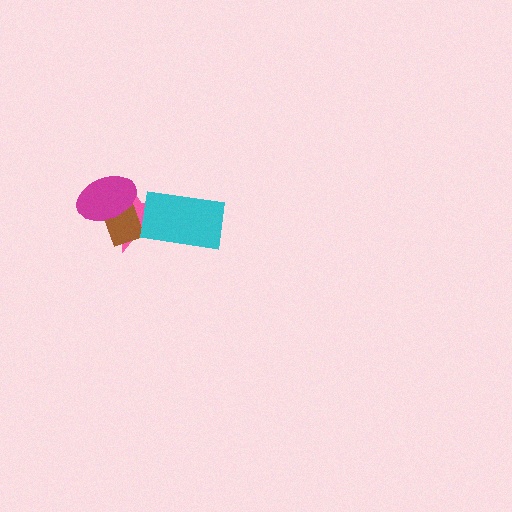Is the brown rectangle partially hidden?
Yes, it is partially covered by another shape.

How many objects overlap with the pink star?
3 objects overlap with the pink star.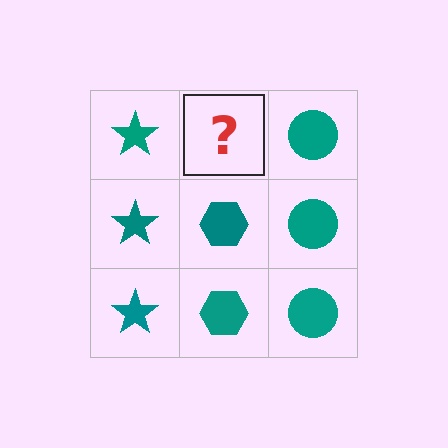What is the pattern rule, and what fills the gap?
The rule is that each column has a consistent shape. The gap should be filled with a teal hexagon.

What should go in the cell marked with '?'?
The missing cell should contain a teal hexagon.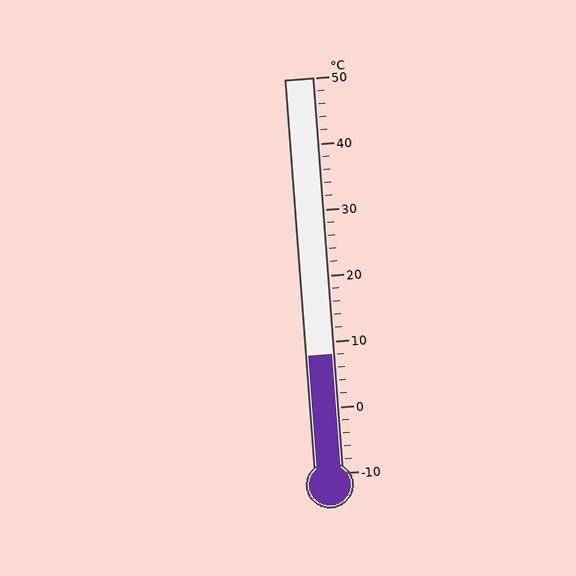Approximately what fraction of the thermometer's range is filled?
The thermometer is filled to approximately 30% of its range.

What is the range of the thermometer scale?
The thermometer scale ranges from -10°C to 50°C.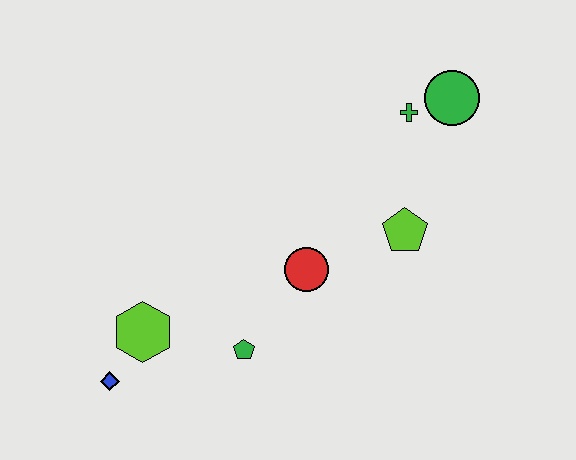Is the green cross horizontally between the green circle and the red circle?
Yes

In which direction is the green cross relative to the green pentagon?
The green cross is above the green pentagon.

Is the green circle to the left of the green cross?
No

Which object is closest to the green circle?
The green cross is closest to the green circle.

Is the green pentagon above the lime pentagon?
No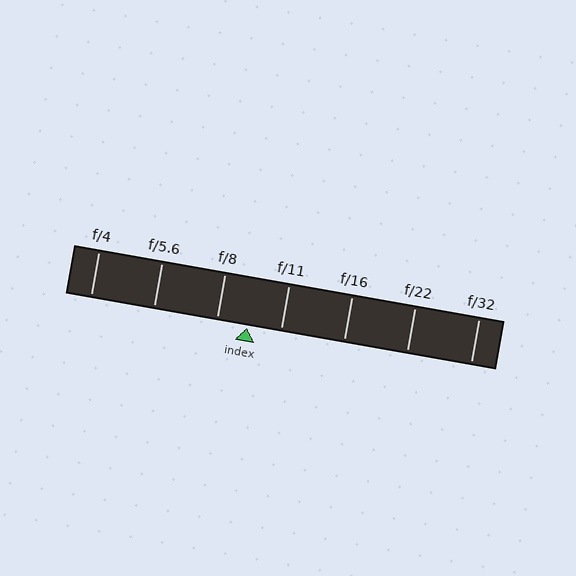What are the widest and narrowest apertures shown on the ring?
The widest aperture shown is f/4 and the narrowest is f/32.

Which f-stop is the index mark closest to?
The index mark is closest to f/8.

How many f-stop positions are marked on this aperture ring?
There are 7 f-stop positions marked.